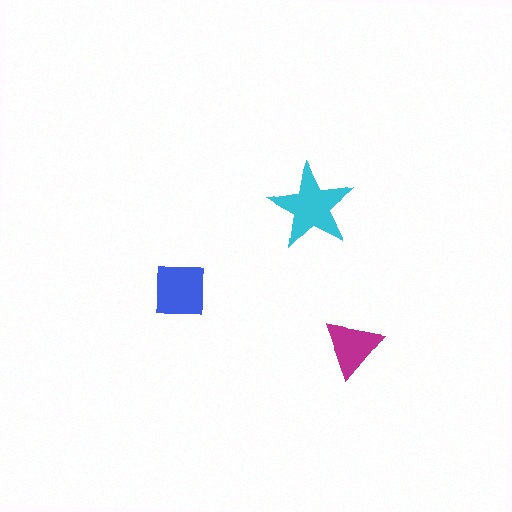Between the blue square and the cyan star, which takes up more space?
The cyan star.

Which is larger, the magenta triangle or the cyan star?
The cyan star.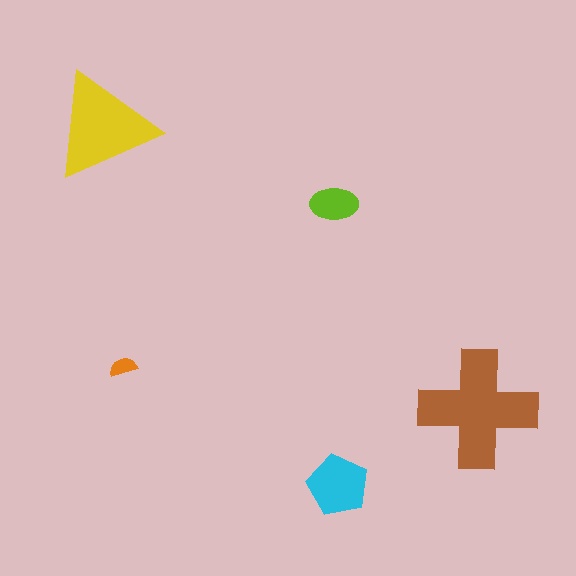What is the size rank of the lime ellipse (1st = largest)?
4th.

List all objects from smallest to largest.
The orange semicircle, the lime ellipse, the cyan pentagon, the yellow triangle, the brown cross.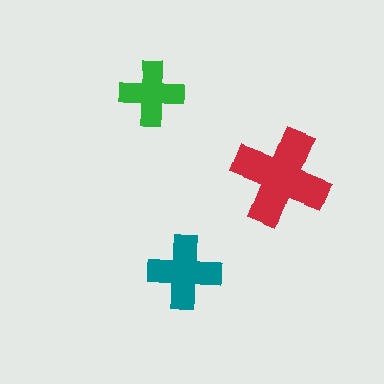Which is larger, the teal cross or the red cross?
The red one.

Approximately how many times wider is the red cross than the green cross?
About 1.5 times wider.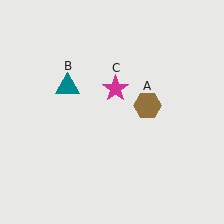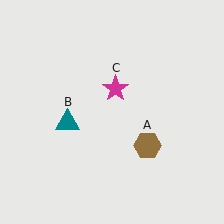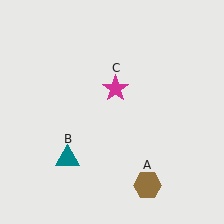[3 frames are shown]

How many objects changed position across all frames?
2 objects changed position: brown hexagon (object A), teal triangle (object B).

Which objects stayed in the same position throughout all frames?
Magenta star (object C) remained stationary.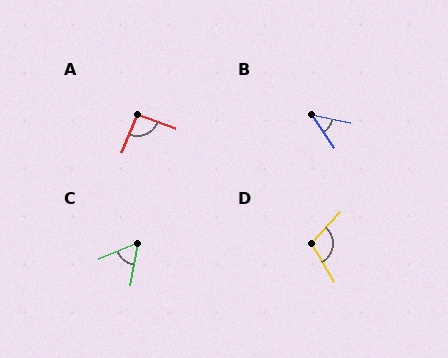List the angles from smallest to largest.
B (43°), C (58°), A (92°), D (107°).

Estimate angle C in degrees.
Approximately 58 degrees.